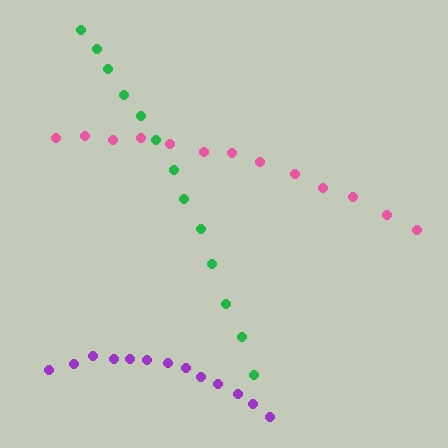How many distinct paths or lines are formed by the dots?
There are 3 distinct paths.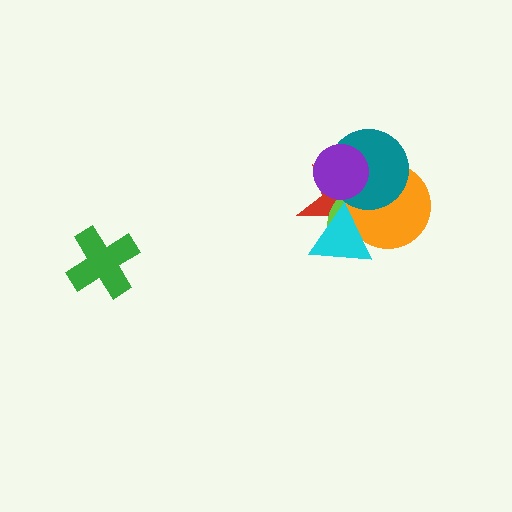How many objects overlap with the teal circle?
4 objects overlap with the teal circle.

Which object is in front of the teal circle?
The purple circle is in front of the teal circle.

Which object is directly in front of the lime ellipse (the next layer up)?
The orange circle is directly in front of the lime ellipse.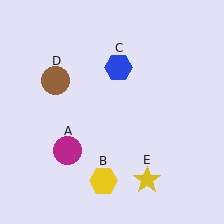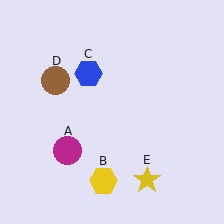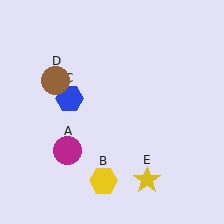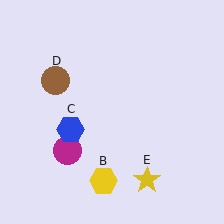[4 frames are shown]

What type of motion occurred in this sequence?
The blue hexagon (object C) rotated counterclockwise around the center of the scene.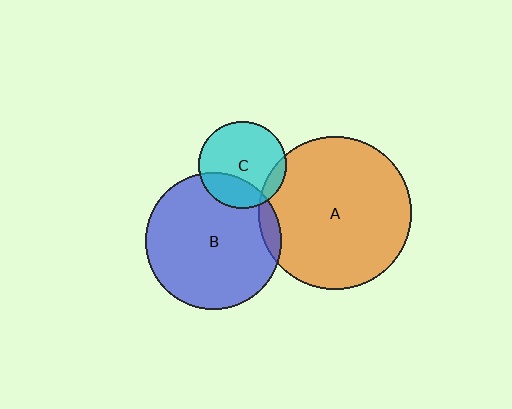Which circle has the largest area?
Circle A (orange).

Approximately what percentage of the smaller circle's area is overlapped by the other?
Approximately 10%.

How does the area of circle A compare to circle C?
Approximately 3.1 times.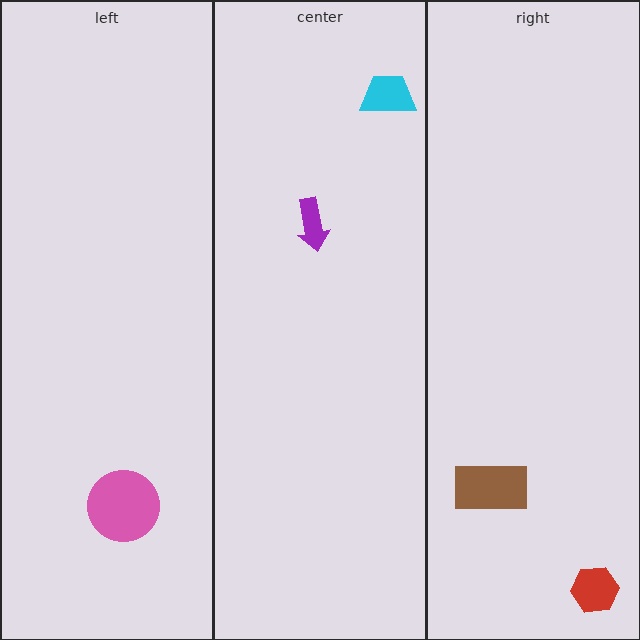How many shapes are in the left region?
1.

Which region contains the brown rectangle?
The right region.